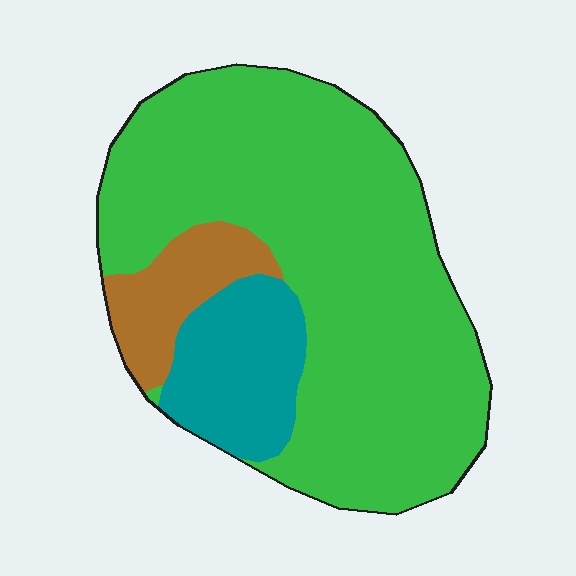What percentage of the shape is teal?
Teal takes up less than a sixth of the shape.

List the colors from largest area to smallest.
From largest to smallest: green, teal, brown.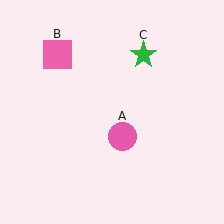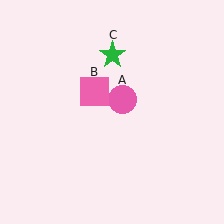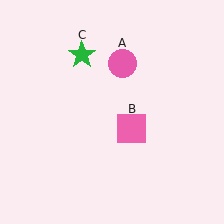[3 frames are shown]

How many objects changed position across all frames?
3 objects changed position: pink circle (object A), pink square (object B), green star (object C).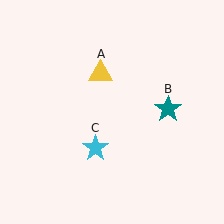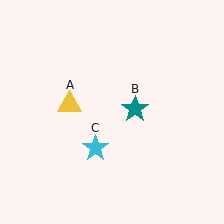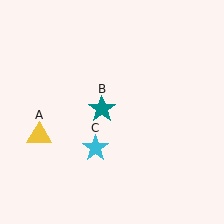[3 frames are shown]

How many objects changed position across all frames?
2 objects changed position: yellow triangle (object A), teal star (object B).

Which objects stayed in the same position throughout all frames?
Cyan star (object C) remained stationary.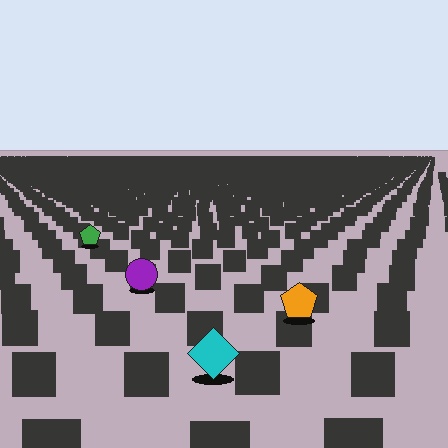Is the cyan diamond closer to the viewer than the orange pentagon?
Yes. The cyan diamond is closer — you can tell from the texture gradient: the ground texture is coarser near it.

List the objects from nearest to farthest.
From nearest to farthest: the cyan diamond, the orange pentagon, the purple circle, the green pentagon.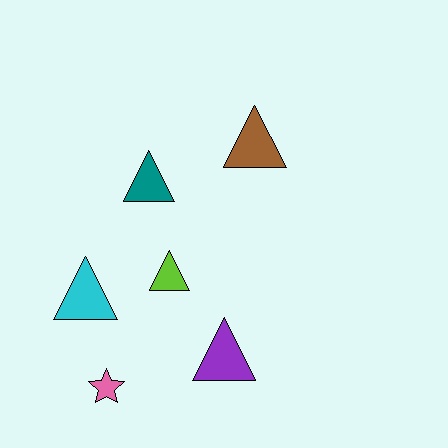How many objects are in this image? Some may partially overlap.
There are 6 objects.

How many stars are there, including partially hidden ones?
There is 1 star.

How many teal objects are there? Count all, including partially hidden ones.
There is 1 teal object.